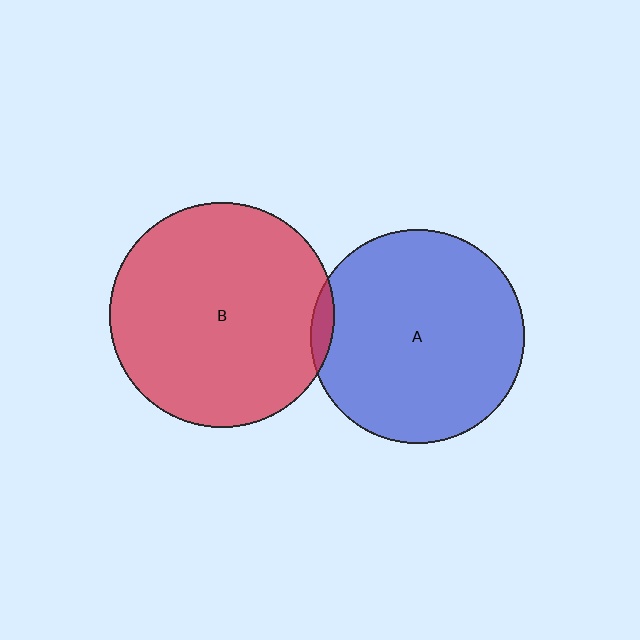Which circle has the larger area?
Circle B (red).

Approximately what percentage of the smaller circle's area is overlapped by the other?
Approximately 5%.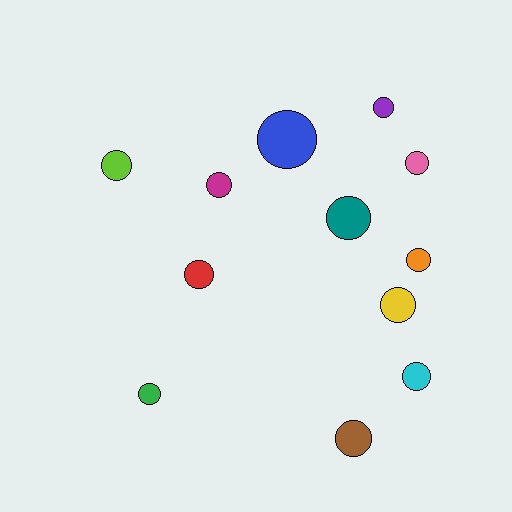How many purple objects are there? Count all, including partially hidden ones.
There is 1 purple object.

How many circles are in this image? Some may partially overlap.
There are 12 circles.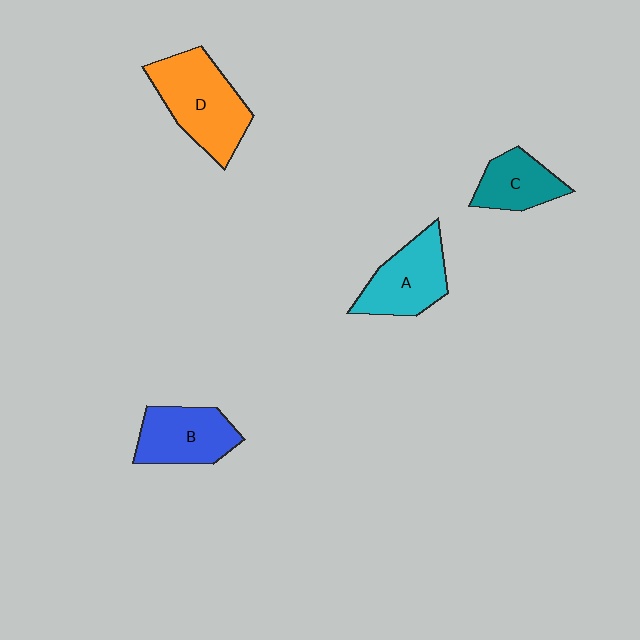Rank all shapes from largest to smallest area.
From largest to smallest: D (orange), A (cyan), B (blue), C (teal).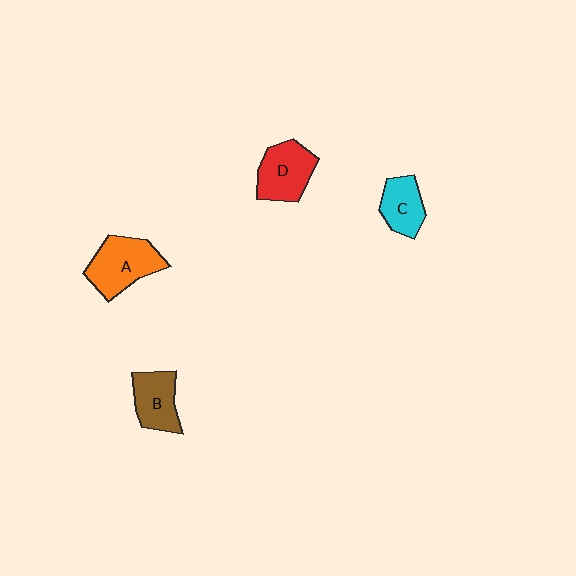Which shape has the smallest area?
Shape C (cyan).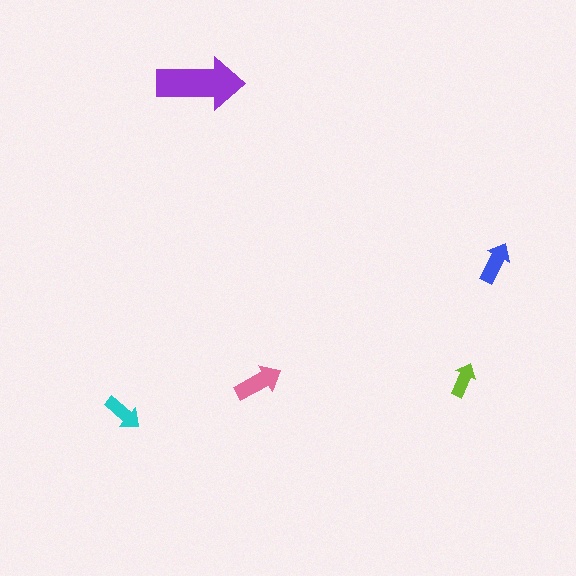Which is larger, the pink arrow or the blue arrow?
The pink one.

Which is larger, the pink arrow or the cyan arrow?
The pink one.